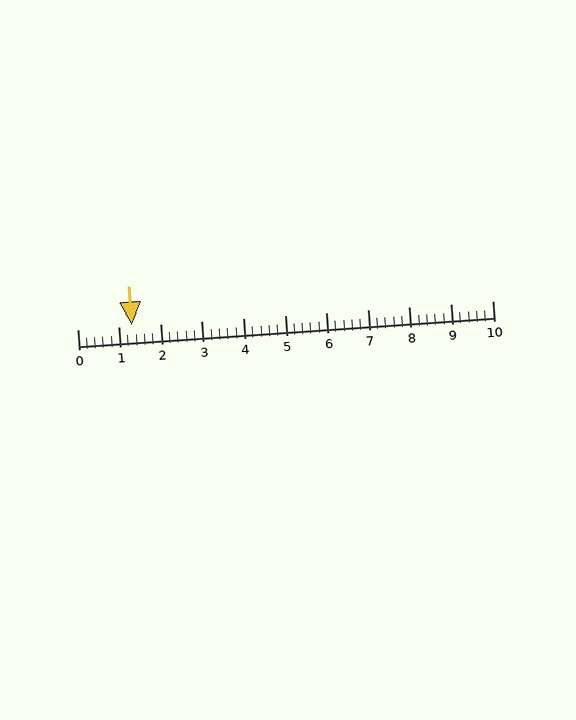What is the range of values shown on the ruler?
The ruler shows values from 0 to 10.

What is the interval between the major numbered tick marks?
The major tick marks are spaced 1 units apart.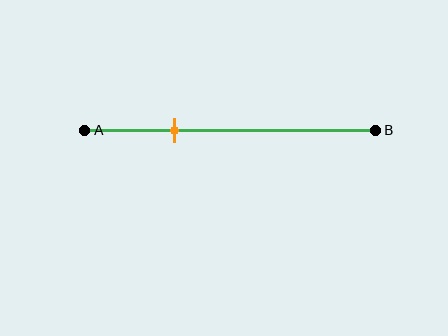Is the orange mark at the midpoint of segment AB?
No, the mark is at about 30% from A, not at the 50% midpoint.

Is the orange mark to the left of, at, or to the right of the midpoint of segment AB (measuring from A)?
The orange mark is to the left of the midpoint of segment AB.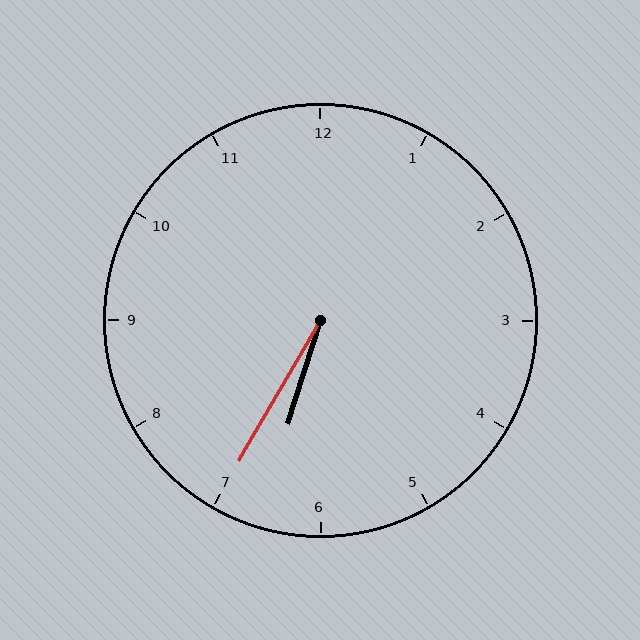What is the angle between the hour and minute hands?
Approximately 12 degrees.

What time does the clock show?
6:35.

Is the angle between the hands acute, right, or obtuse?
It is acute.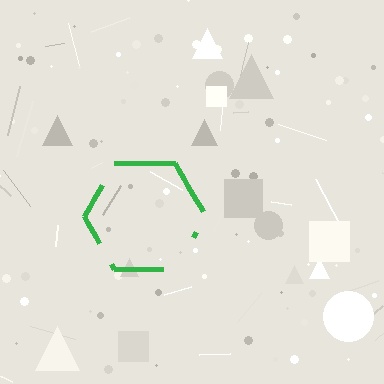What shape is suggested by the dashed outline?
The dashed outline suggests a hexagon.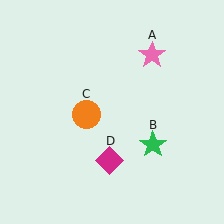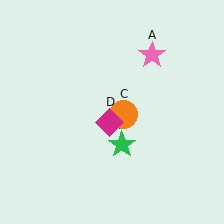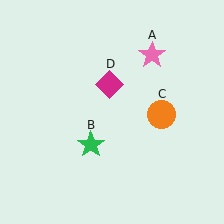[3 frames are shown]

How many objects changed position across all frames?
3 objects changed position: green star (object B), orange circle (object C), magenta diamond (object D).